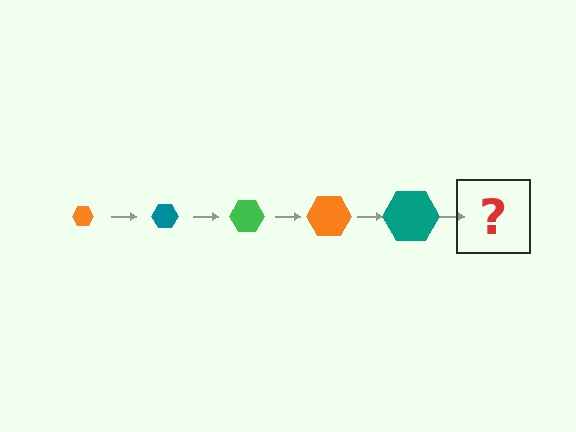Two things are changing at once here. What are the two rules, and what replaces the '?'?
The two rules are that the hexagon grows larger each step and the color cycles through orange, teal, and green. The '?' should be a green hexagon, larger than the previous one.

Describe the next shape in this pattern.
It should be a green hexagon, larger than the previous one.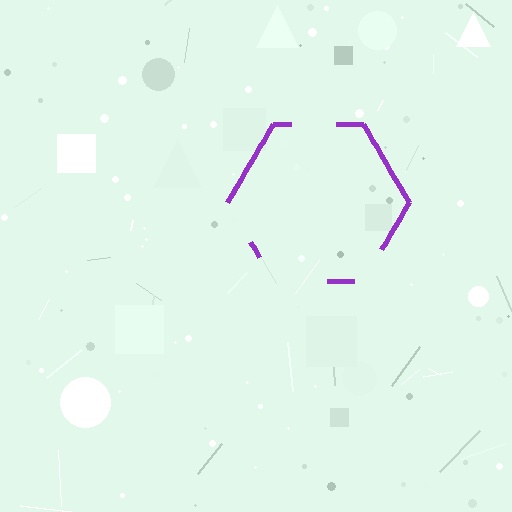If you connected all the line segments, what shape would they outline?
They would outline a hexagon.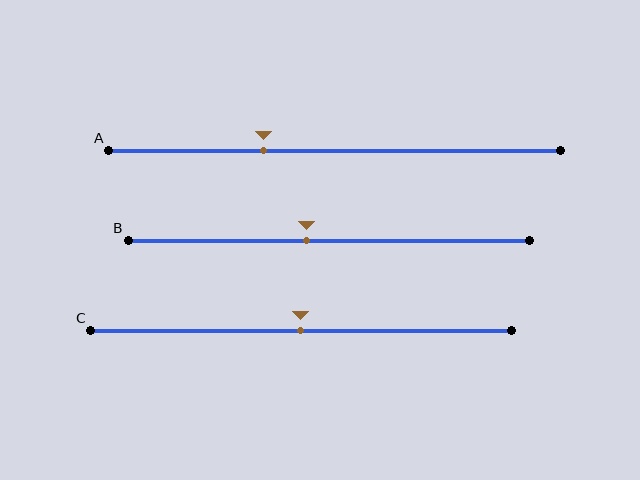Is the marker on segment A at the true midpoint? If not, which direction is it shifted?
No, the marker on segment A is shifted to the left by about 16% of the segment length.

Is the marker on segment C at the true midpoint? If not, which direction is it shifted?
Yes, the marker on segment C is at the true midpoint.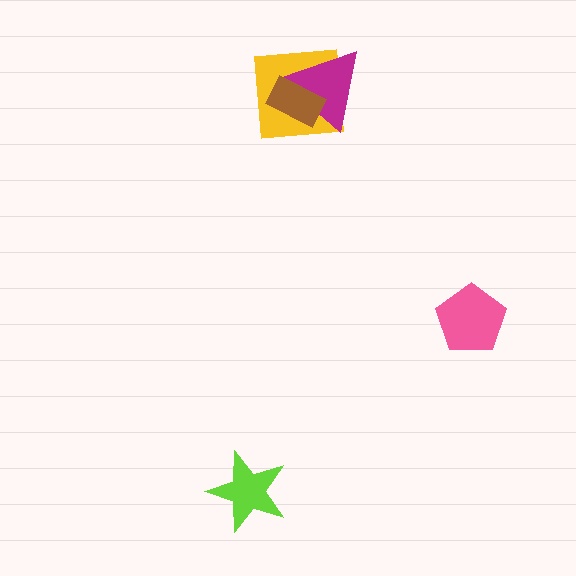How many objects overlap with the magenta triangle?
2 objects overlap with the magenta triangle.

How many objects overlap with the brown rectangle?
2 objects overlap with the brown rectangle.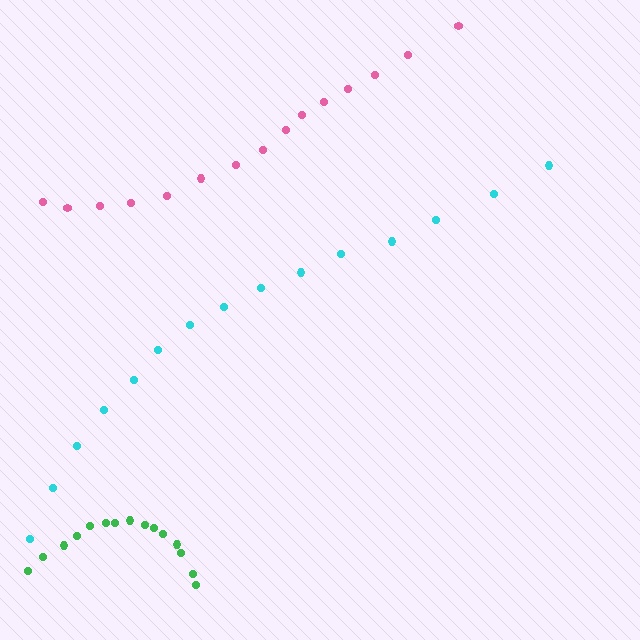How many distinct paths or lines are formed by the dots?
There are 3 distinct paths.